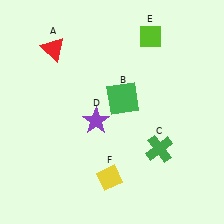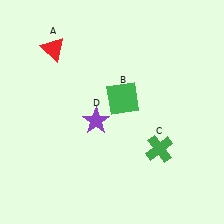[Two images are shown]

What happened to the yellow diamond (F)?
The yellow diamond (F) was removed in Image 2. It was in the bottom-left area of Image 1.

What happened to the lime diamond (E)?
The lime diamond (E) was removed in Image 2. It was in the top-right area of Image 1.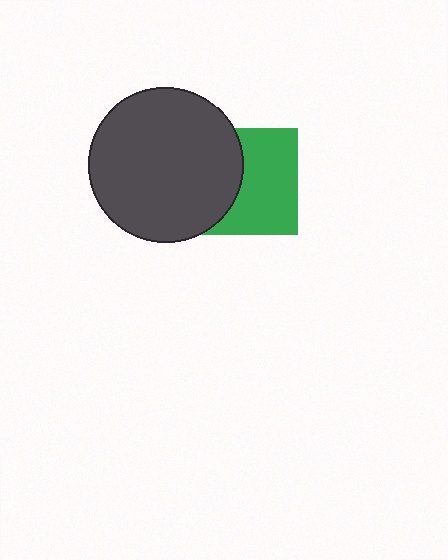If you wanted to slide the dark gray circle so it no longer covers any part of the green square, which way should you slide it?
Slide it left — that is the most direct way to separate the two shapes.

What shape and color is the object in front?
The object in front is a dark gray circle.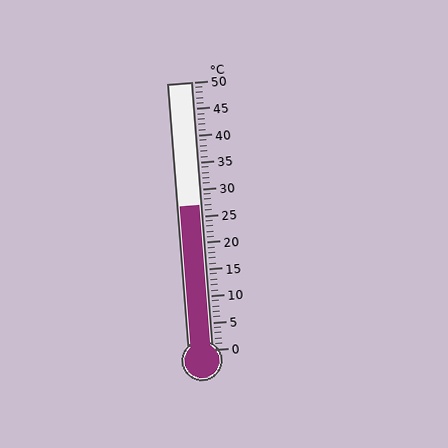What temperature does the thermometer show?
The thermometer shows approximately 27°C.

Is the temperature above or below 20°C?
The temperature is above 20°C.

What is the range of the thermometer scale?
The thermometer scale ranges from 0°C to 50°C.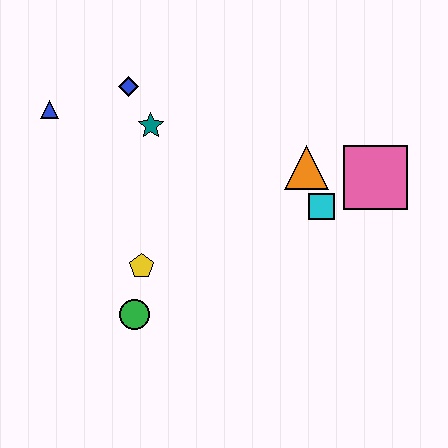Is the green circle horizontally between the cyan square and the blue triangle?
Yes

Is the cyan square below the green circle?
No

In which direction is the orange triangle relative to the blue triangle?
The orange triangle is to the right of the blue triangle.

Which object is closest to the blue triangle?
The blue diamond is closest to the blue triangle.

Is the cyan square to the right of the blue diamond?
Yes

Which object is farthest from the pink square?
The blue triangle is farthest from the pink square.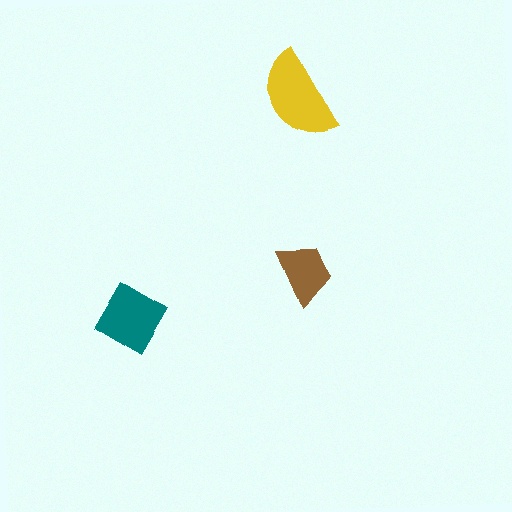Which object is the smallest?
The brown trapezoid.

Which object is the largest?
The yellow semicircle.